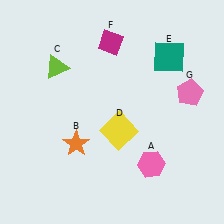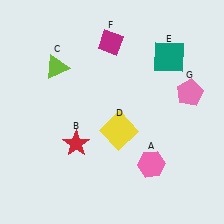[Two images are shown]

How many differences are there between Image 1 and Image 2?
There is 1 difference between the two images.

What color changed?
The star (B) changed from orange in Image 1 to red in Image 2.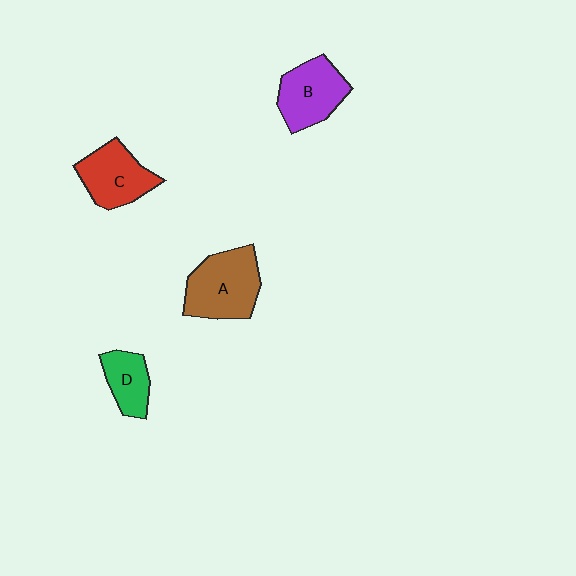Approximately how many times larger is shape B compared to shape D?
Approximately 1.5 times.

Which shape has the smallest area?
Shape D (green).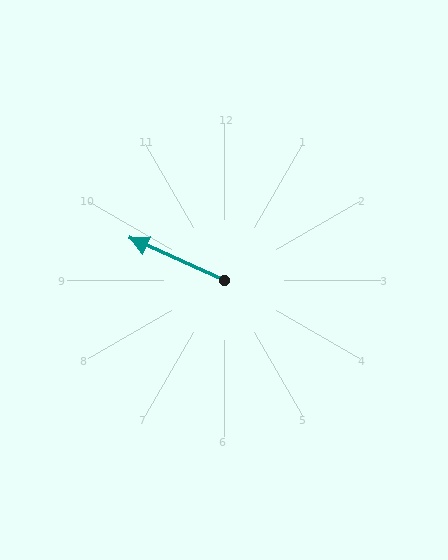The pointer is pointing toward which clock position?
Roughly 10 o'clock.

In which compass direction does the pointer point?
Northwest.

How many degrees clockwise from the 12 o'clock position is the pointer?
Approximately 294 degrees.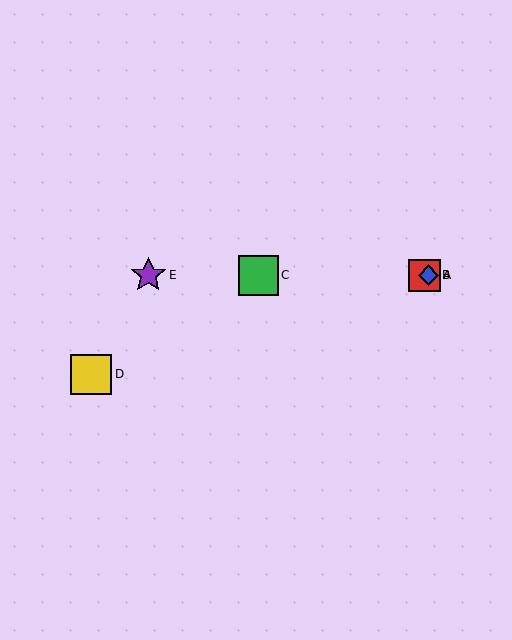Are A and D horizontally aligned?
No, A is at y≈275 and D is at y≈374.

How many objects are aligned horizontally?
4 objects (A, B, C, E) are aligned horizontally.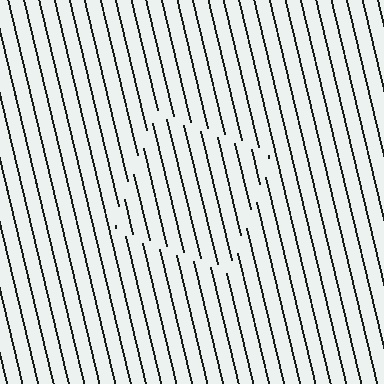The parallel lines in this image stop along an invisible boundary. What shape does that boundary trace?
An illusory square. The interior of the shape contains the same grating, shifted by half a period — the contour is defined by the phase discontinuity where line-ends from the inner and outer gratings abut.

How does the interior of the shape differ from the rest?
The interior of the shape contains the same grating, shifted by half a period — the contour is defined by the phase discontinuity where line-ends from the inner and outer gratings abut.